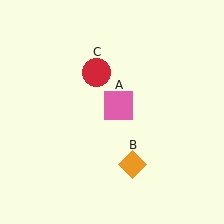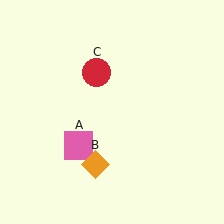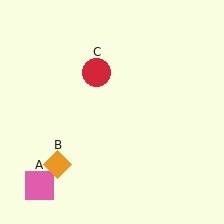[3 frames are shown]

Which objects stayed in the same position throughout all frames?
Red circle (object C) remained stationary.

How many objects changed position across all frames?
2 objects changed position: pink square (object A), orange diamond (object B).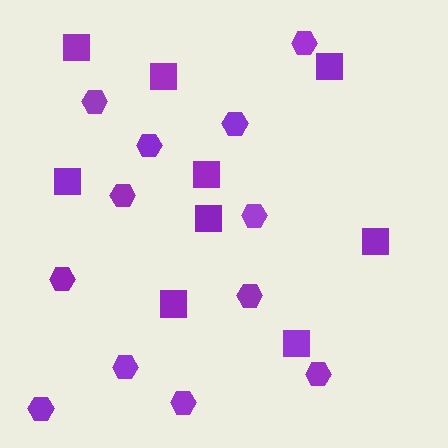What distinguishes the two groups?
There are 2 groups: one group of squares (9) and one group of hexagons (12).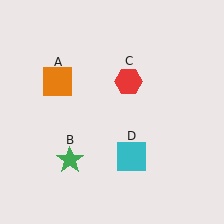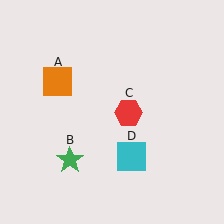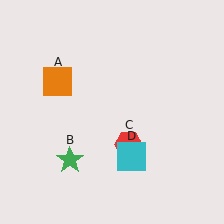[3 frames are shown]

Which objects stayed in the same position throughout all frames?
Orange square (object A) and green star (object B) and cyan square (object D) remained stationary.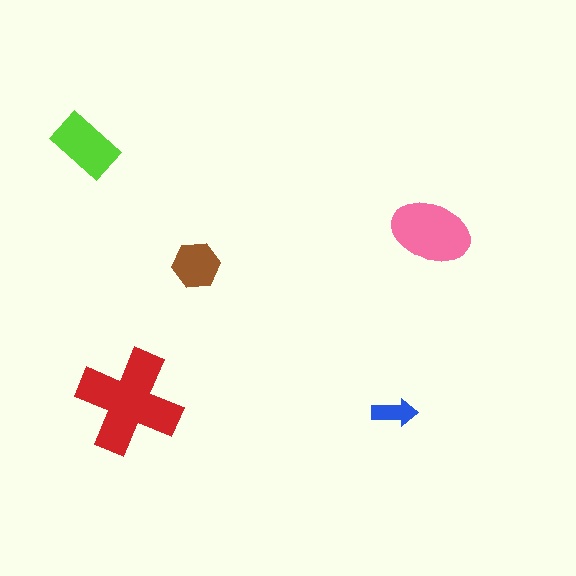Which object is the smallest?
The blue arrow.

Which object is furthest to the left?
The lime rectangle is leftmost.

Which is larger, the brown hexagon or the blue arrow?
The brown hexagon.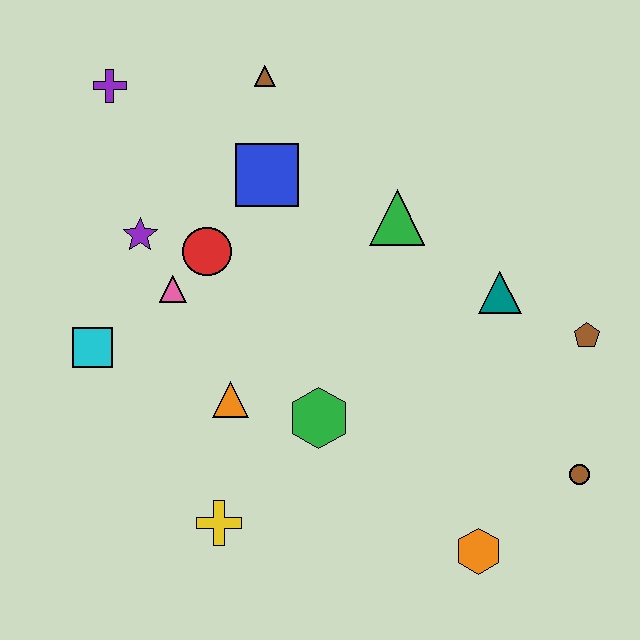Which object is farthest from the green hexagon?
The purple cross is farthest from the green hexagon.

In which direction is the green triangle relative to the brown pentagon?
The green triangle is to the left of the brown pentagon.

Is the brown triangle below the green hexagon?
No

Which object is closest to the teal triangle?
The brown pentagon is closest to the teal triangle.